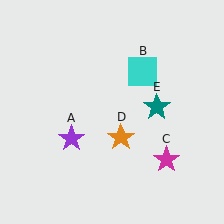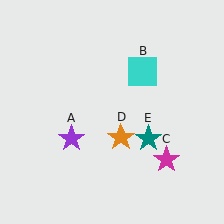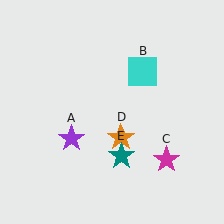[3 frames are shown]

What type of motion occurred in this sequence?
The teal star (object E) rotated clockwise around the center of the scene.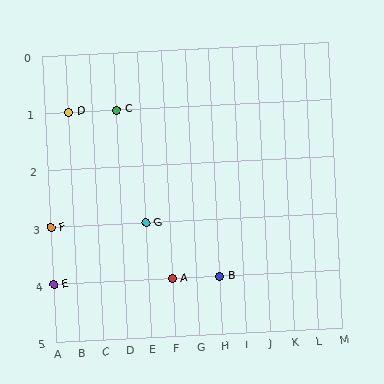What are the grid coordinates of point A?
Point A is at grid coordinates (F, 4).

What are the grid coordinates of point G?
Point G is at grid coordinates (E, 3).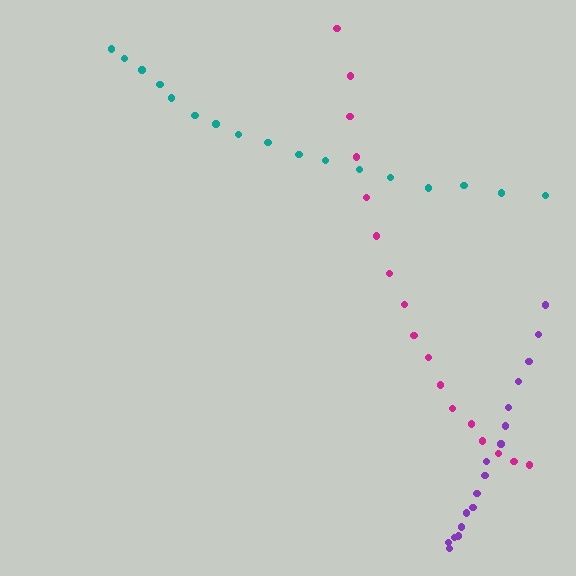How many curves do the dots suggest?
There are 3 distinct paths.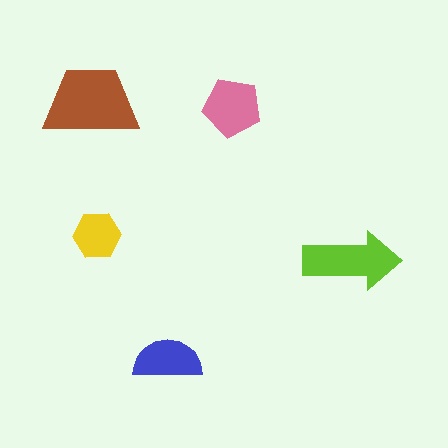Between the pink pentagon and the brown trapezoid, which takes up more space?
The brown trapezoid.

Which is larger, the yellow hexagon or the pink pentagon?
The pink pentagon.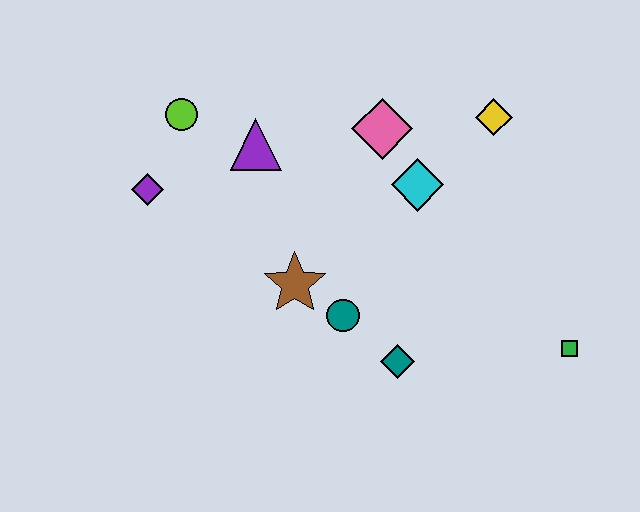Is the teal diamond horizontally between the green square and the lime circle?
Yes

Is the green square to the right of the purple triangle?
Yes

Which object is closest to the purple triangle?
The lime circle is closest to the purple triangle.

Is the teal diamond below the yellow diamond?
Yes